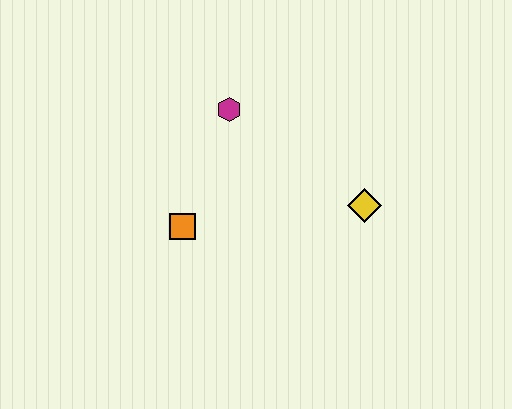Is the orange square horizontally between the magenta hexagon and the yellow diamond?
No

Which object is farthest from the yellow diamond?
The orange square is farthest from the yellow diamond.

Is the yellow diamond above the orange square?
Yes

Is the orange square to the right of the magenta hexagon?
No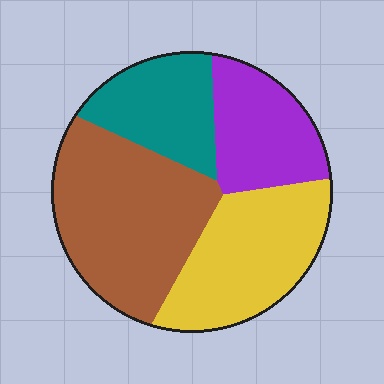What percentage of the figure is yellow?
Yellow covers around 25% of the figure.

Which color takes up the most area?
Brown, at roughly 35%.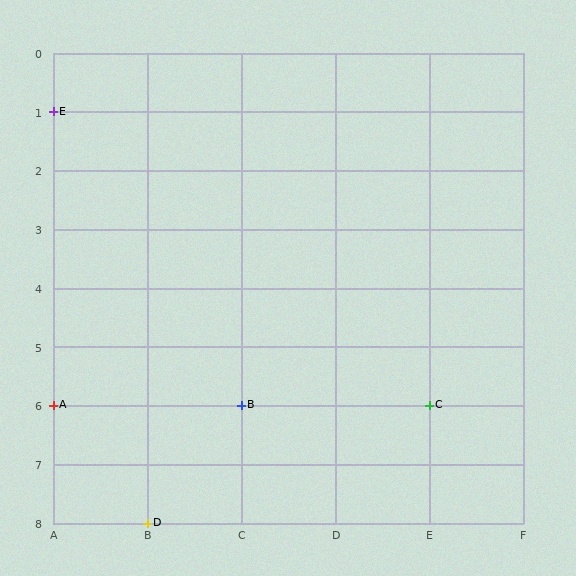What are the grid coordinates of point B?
Point B is at grid coordinates (C, 6).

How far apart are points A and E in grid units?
Points A and E are 5 rows apart.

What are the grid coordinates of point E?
Point E is at grid coordinates (A, 1).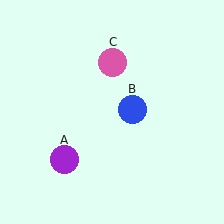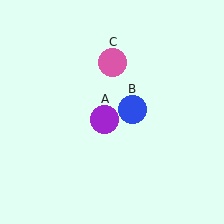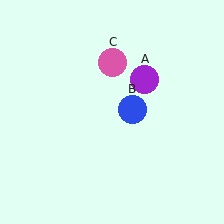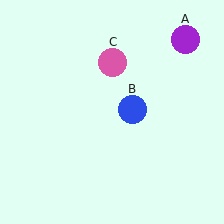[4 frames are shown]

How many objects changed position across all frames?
1 object changed position: purple circle (object A).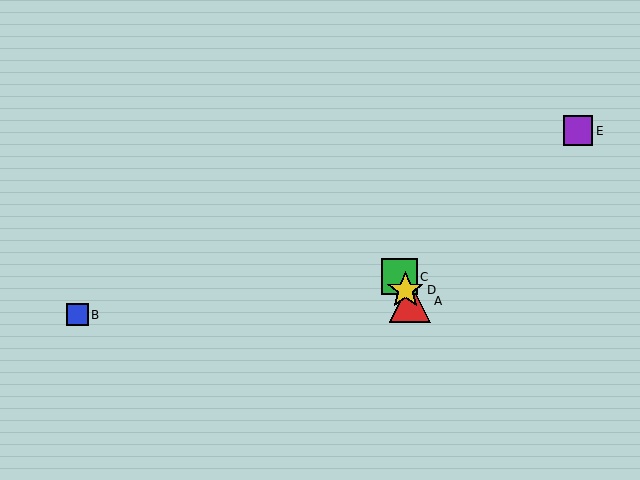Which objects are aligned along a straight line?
Objects A, C, D are aligned along a straight line.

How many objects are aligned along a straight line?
3 objects (A, C, D) are aligned along a straight line.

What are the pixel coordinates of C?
Object C is at (399, 277).